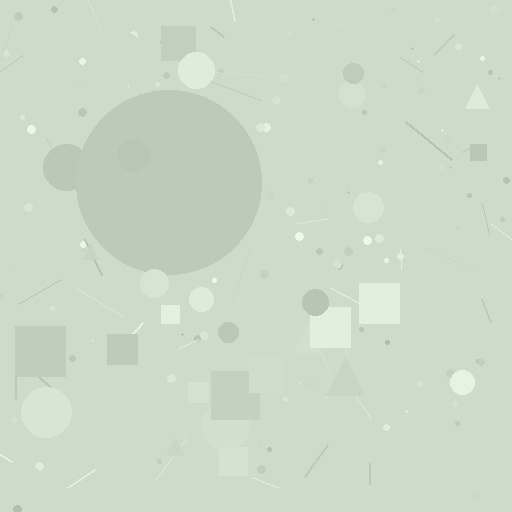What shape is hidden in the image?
A circle is hidden in the image.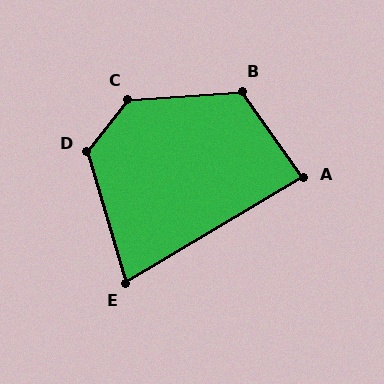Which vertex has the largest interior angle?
C, at approximately 132 degrees.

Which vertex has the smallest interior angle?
E, at approximately 76 degrees.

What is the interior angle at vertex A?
Approximately 85 degrees (approximately right).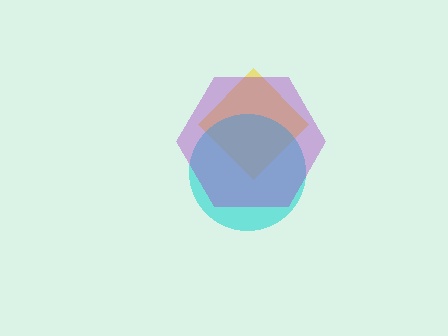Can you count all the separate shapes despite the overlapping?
Yes, there are 3 separate shapes.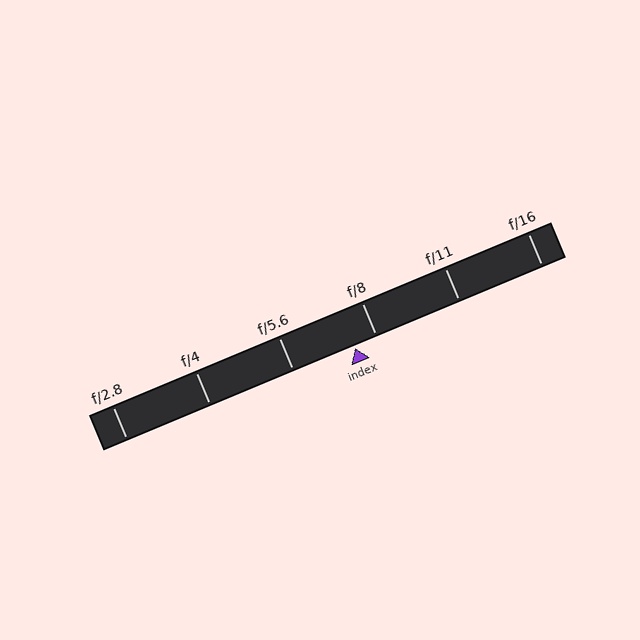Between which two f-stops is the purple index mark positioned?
The index mark is between f/5.6 and f/8.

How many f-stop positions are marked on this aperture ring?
There are 6 f-stop positions marked.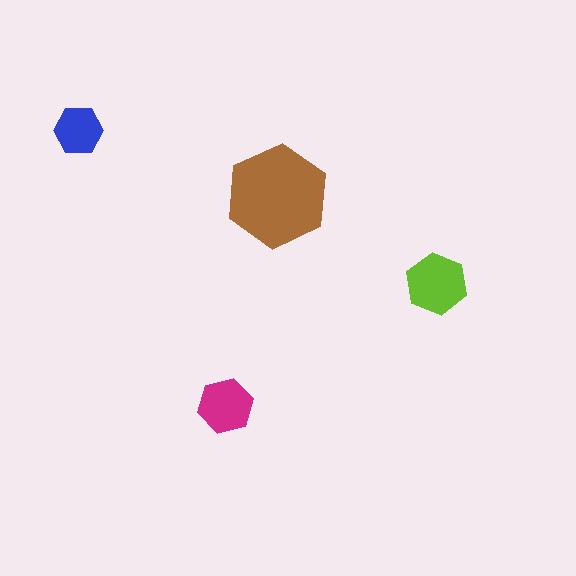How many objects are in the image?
There are 4 objects in the image.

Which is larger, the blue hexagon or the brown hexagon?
The brown one.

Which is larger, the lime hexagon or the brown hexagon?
The brown one.